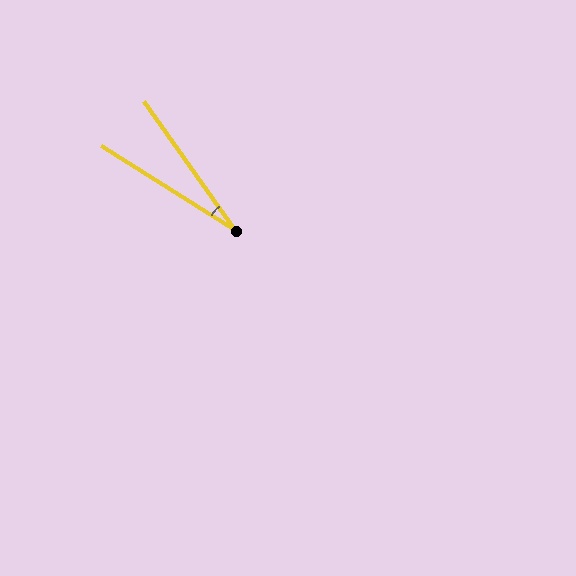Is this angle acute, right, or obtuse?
It is acute.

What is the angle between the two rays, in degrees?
Approximately 23 degrees.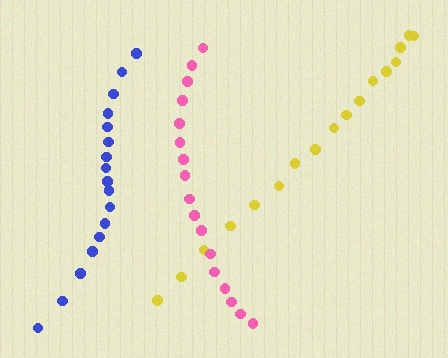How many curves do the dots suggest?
There are 3 distinct paths.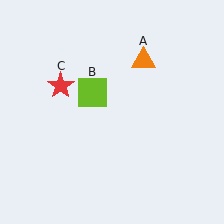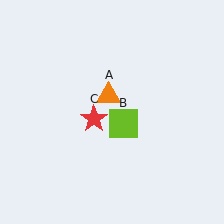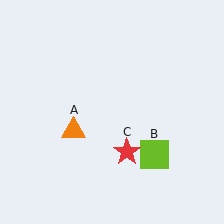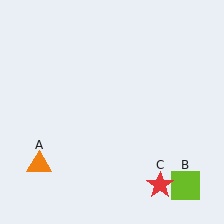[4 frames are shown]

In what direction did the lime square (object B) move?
The lime square (object B) moved down and to the right.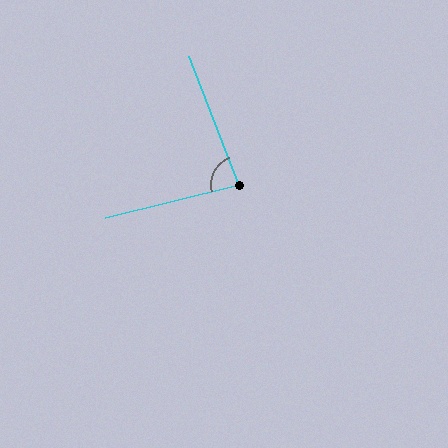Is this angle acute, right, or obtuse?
It is acute.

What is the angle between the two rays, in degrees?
Approximately 83 degrees.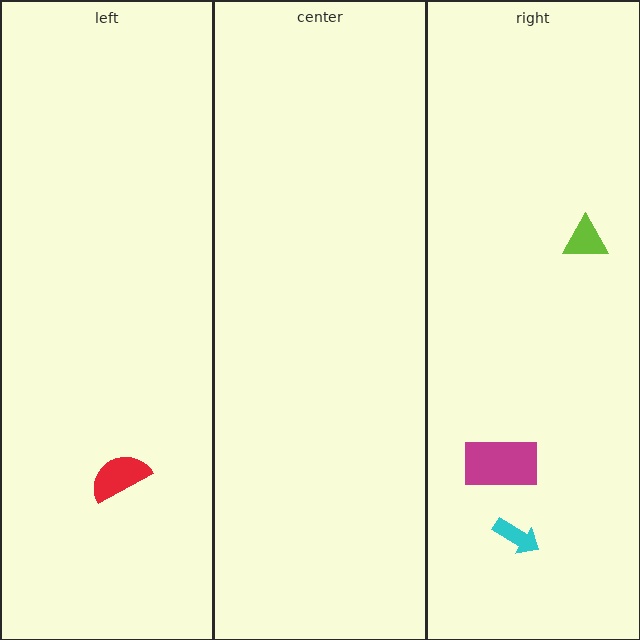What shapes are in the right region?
The magenta rectangle, the cyan arrow, the lime triangle.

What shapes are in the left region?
The red semicircle.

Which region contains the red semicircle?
The left region.